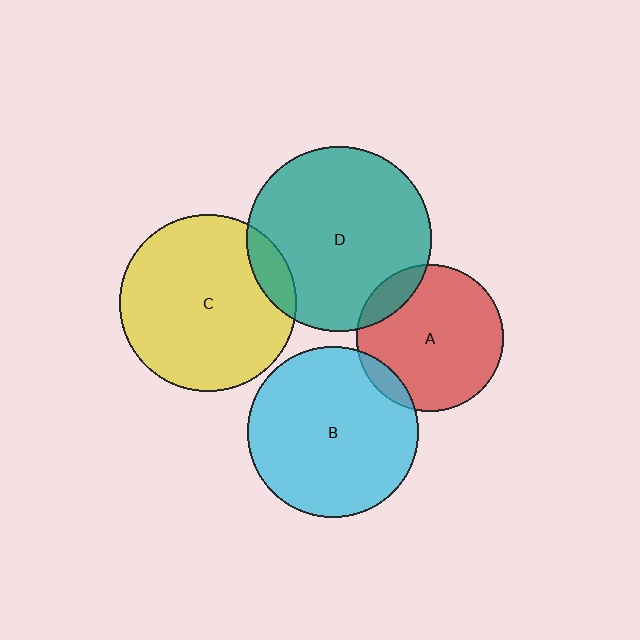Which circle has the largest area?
Circle D (teal).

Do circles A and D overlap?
Yes.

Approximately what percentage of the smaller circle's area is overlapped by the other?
Approximately 10%.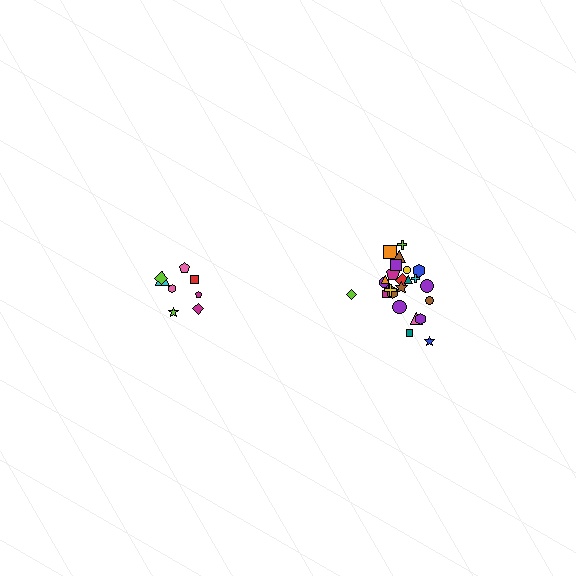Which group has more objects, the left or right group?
The right group.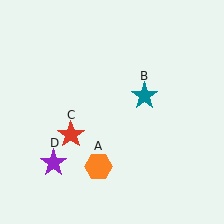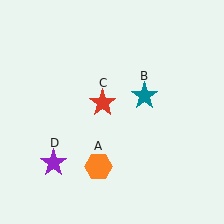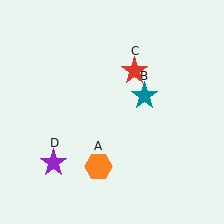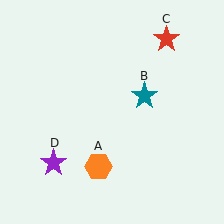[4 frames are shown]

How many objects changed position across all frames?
1 object changed position: red star (object C).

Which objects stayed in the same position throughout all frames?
Orange hexagon (object A) and teal star (object B) and purple star (object D) remained stationary.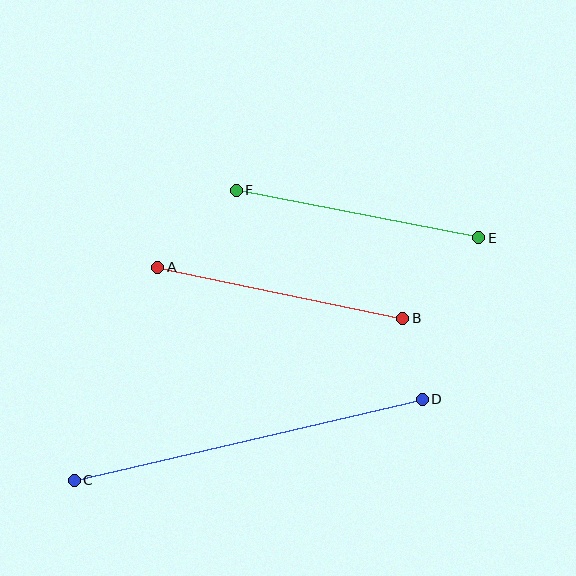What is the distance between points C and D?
The distance is approximately 357 pixels.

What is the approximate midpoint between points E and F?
The midpoint is at approximately (357, 214) pixels.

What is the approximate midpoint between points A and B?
The midpoint is at approximately (280, 293) pixels.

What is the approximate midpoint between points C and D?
The midpoint is at approximately (248, 440) pixels.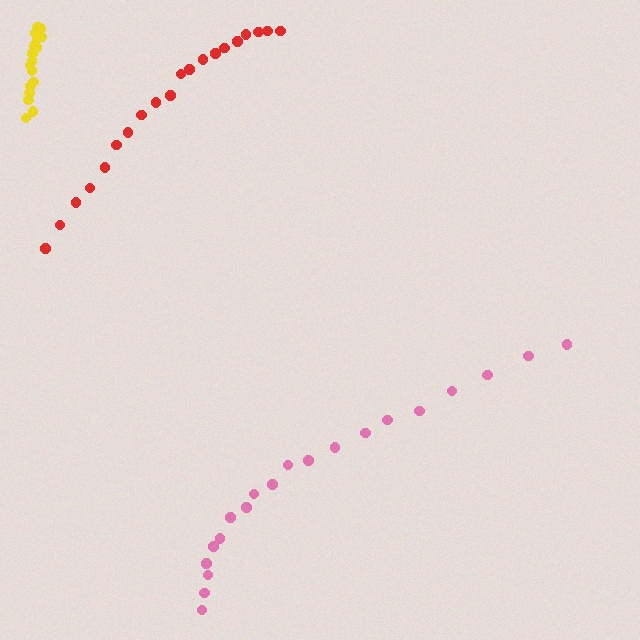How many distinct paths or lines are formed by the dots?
There are 3 distinct paths.